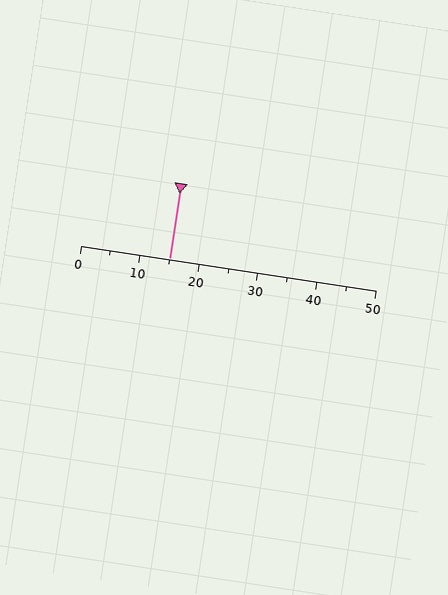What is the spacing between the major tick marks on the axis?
The major ticks are spaced 10 apart.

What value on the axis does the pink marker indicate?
The marker indicates approximately 15.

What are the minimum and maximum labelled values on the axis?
The axis runs from 0 to 50.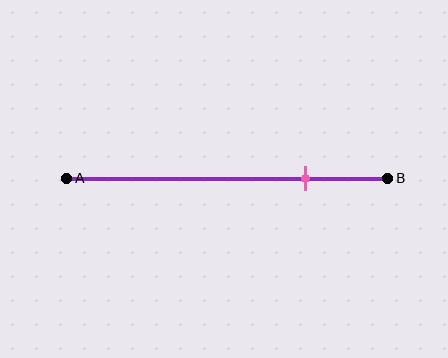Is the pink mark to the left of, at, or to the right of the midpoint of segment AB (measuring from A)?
The pink mark is to the right of the midpoint of segment AB.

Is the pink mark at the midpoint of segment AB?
No, the mark is at about 75% from A, not at the 50% midpoint.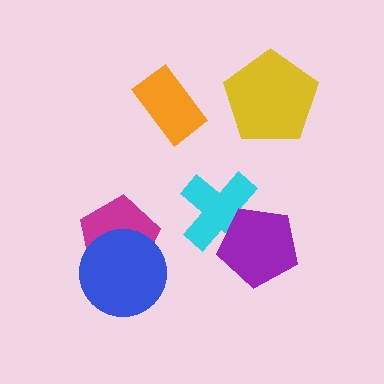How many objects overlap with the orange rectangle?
0 objects overlap with the orange rectangle.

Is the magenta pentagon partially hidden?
Yes, it is partially covered by another shape.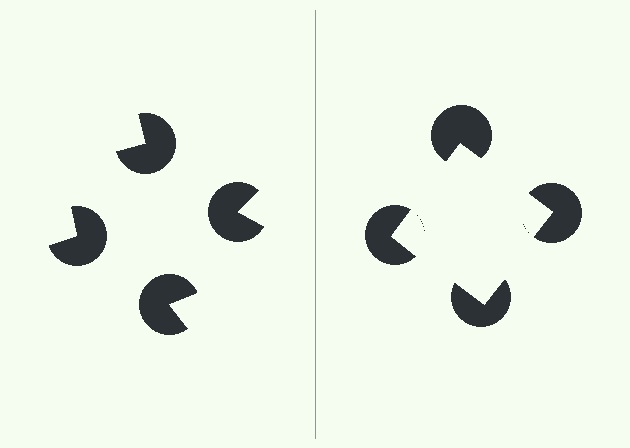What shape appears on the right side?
An illusory square.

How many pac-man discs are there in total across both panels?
8 — 4 on each side.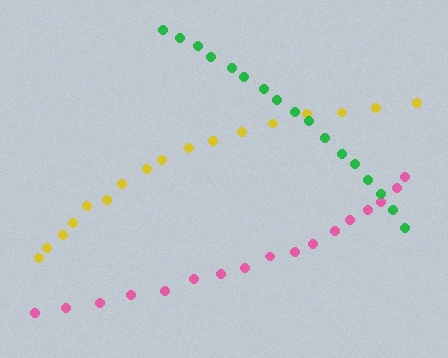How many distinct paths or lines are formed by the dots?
There are 3 distinct paths.